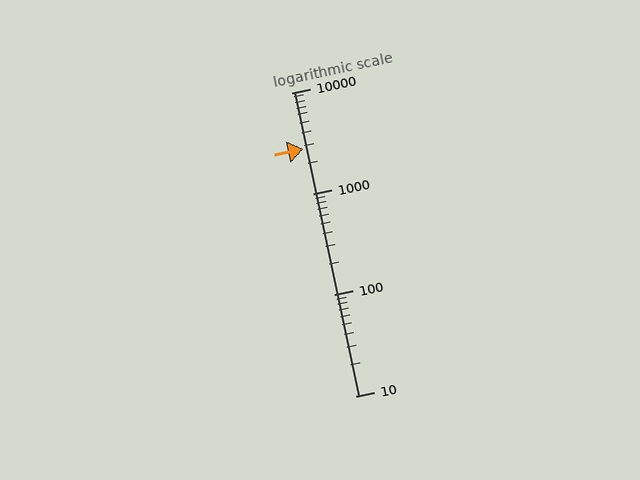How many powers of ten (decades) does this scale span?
The scale spans 3 decades, from 10 to 10000.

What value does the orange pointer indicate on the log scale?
The pointer indicates approximately 2800.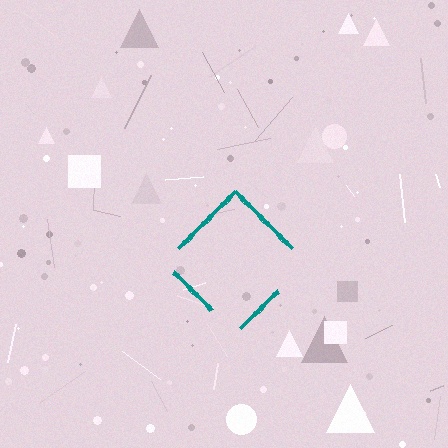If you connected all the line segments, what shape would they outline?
They would outline a diamond.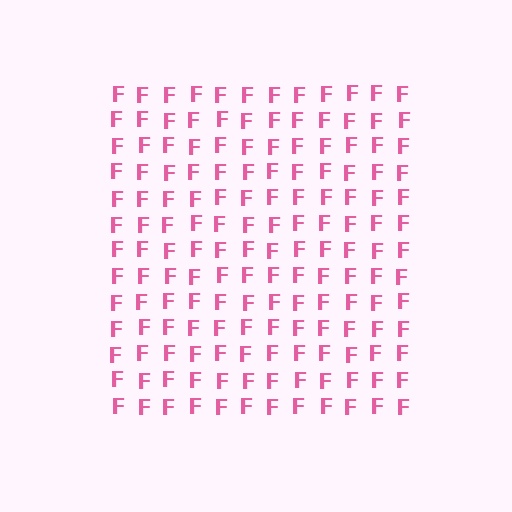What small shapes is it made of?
It is made of small letter F's.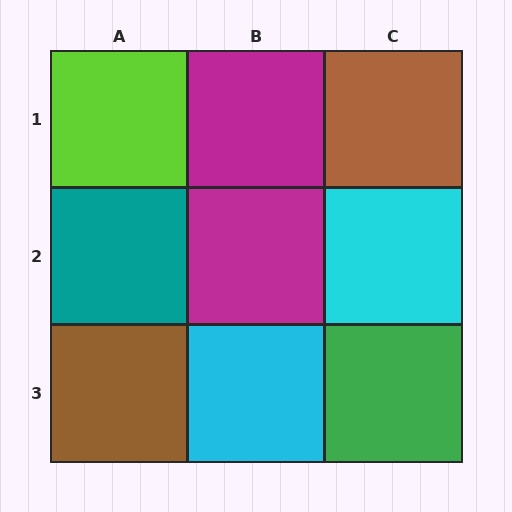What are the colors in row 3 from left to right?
Brown, cyan, green.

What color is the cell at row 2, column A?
Teal.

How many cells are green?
1 cell is green.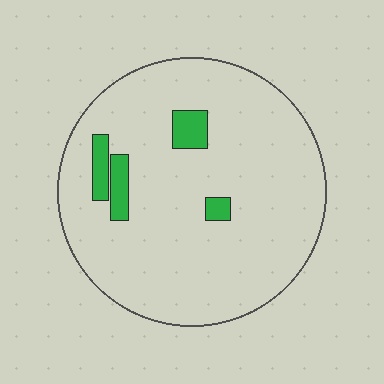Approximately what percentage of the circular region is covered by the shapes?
Approximately 10%.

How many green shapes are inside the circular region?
4.